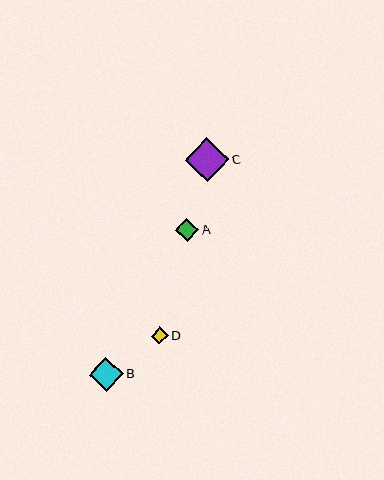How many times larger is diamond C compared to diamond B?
Diamond C is approximately 1.3 times the size of diamond B.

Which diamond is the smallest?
Diamond D is the smallest with a size of approximately 16 pixels.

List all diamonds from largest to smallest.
From largest to smallest: C, B, A, D.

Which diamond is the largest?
Diamond C is the largest with a size of approximately 44 pixels.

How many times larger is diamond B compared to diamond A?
Diamond B is approximately 1.5 times the size of diamond A.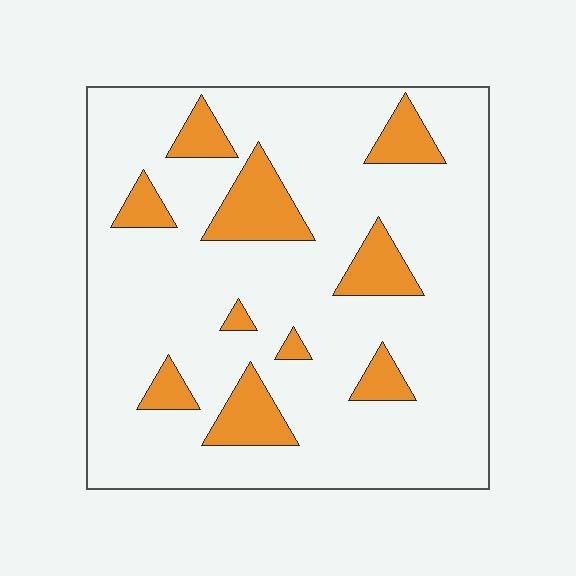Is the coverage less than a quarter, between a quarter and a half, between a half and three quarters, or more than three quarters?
Less than a quarter.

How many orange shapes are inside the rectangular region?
10.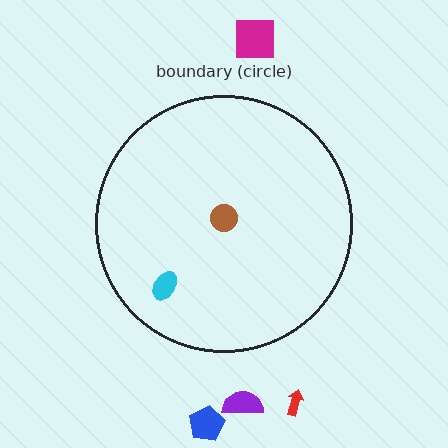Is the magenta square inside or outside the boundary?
Outside.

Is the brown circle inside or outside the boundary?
Inside.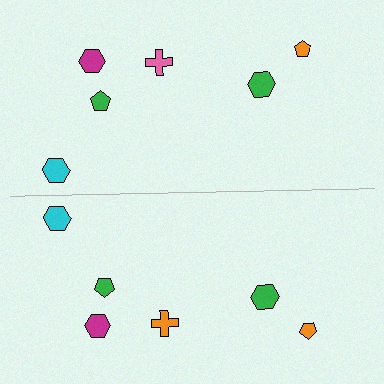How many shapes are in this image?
There are 12 shapes in this image.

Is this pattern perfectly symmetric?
No, the pattern is not perfectly symmetric. The orange cross on the bottom side breaks the symmetry — its mirror counterpart is pink.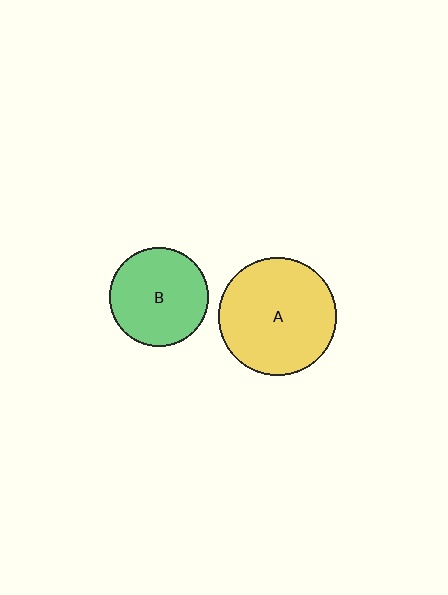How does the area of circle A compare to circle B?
Approximately 1.4 times.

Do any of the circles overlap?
No, none of the circles overlap.